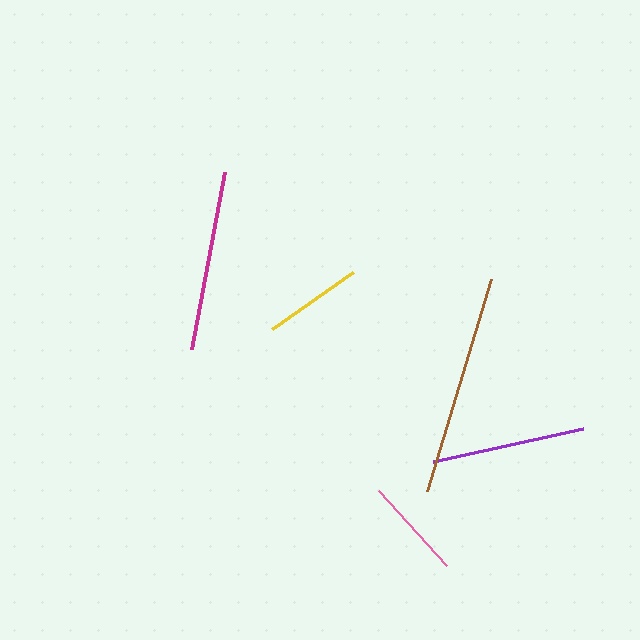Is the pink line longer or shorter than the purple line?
The purple line is longer than the pink line.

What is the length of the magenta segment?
The magenta segment is approximately 180 pixels long.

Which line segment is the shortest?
The yellow line is the shortest at approximately 99 pixels.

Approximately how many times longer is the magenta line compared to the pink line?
The magenta line is approximately 1.8 times the length of the pink line.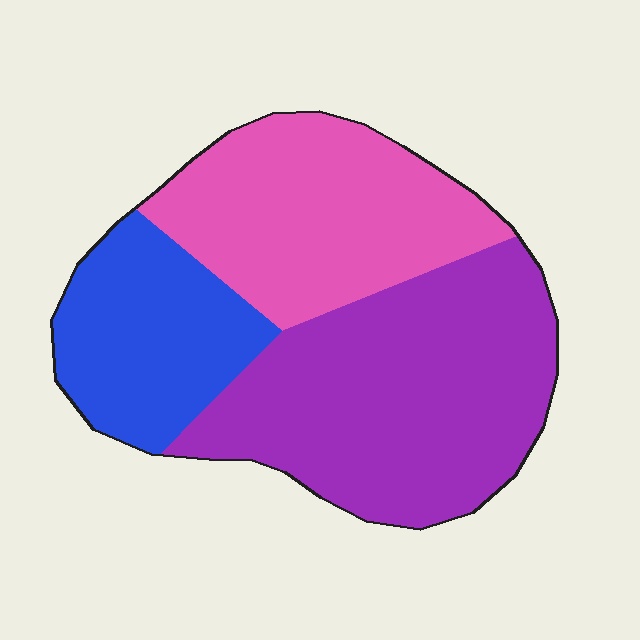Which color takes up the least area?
Blue, at roughly 20%.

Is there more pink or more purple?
Purple.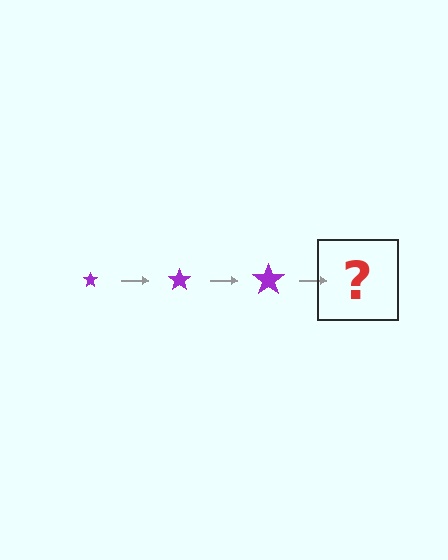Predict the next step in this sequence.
The next step is a purple star, larger than the previous one.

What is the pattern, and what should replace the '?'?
The pattern is that the star gets progressively larger each step. The '?' should be a purple star, larger than the previous one.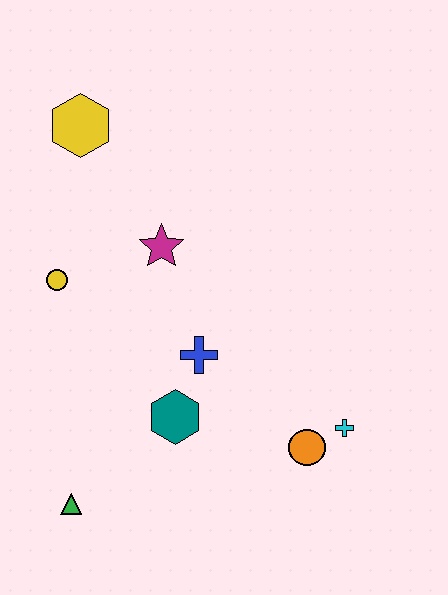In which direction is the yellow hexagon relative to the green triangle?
The yellow hexagon is above the green triangle.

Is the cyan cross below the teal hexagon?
Yes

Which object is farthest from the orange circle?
The yellow hexagon is farthest from the orange circle.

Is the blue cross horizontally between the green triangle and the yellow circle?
No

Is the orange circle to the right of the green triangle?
Yes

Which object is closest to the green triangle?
The teal hexagon is closest to the green triangle.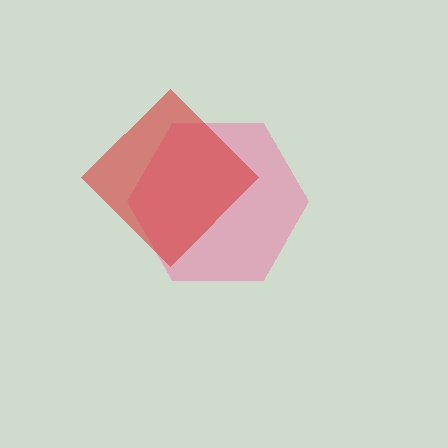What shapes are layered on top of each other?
The layered shapes are: a pink hexagon, a red diamond.